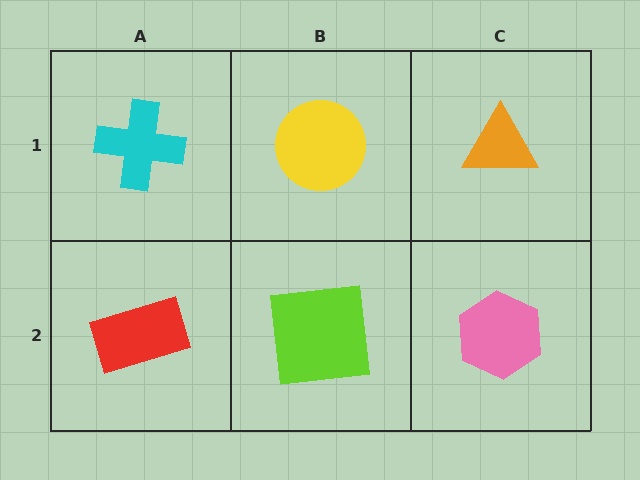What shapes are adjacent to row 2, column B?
A yellow circle (row 1, column B), a red rectangle (row 2, column A), a pink hexagon (row 2, column C).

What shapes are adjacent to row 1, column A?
A red rectangle (row 2, column A), a yellow circle (row 1, column B).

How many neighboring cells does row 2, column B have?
3.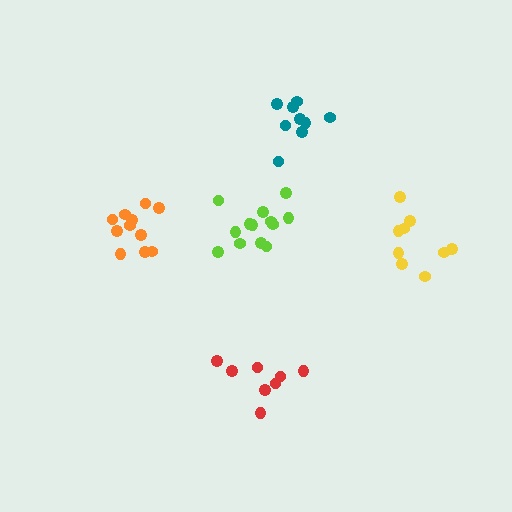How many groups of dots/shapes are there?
There are 5 groups.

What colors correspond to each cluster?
The clusters are colored: yellow, orange, teal, red, lime.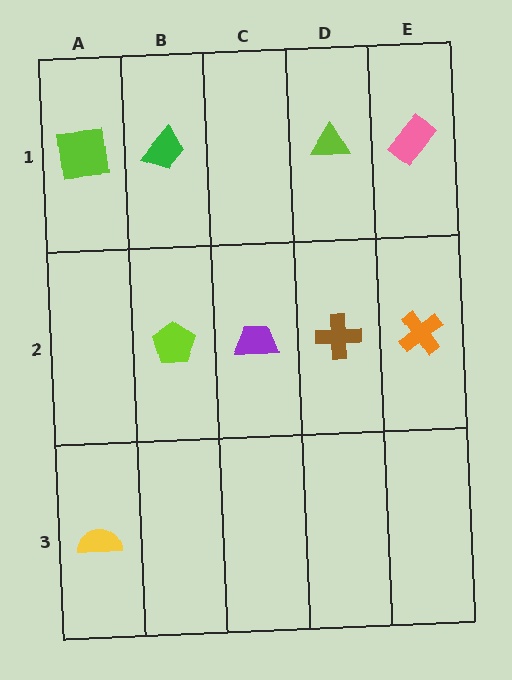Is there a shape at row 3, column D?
No, that cell is empty.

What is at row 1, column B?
A green trapezoid.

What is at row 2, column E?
An orange cross.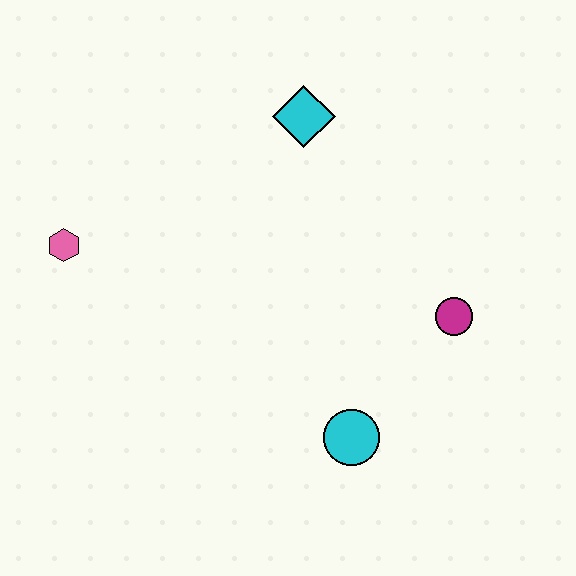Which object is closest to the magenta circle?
The cyan circle is closest to the magenta circle.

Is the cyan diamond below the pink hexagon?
No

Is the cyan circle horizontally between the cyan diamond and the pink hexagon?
No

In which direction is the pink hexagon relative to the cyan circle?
The pink hexagon is to the left of the cyan circle.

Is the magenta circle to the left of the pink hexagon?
No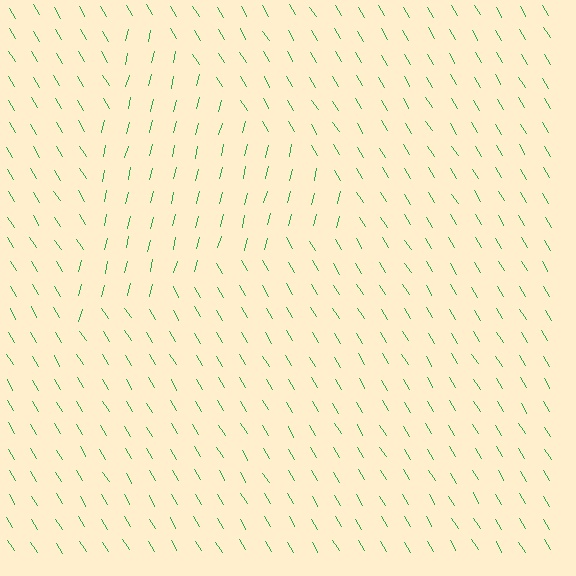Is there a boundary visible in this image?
Yes, there is a texture boundary formed by a change in line orientation.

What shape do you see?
I see a triangle.